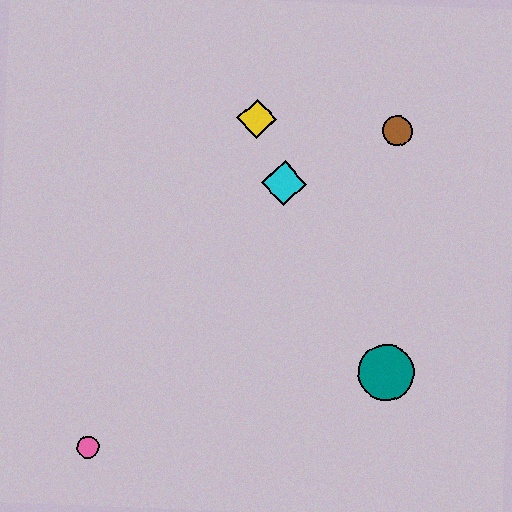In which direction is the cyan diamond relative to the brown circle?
The cyan diamond is to the left of the brown circle.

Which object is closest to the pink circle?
The teal circle is closest to the pink circle.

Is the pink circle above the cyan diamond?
No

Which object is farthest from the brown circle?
The pink circle is farthest from the brown circle.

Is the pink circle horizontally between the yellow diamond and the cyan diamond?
No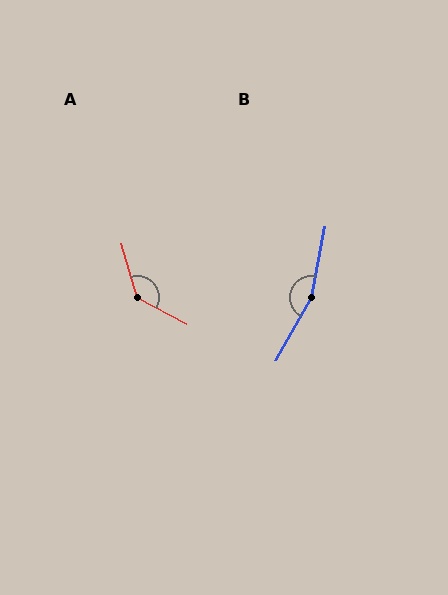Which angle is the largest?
B, at approximately 161 degrees.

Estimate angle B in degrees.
Approximately 161 degrees.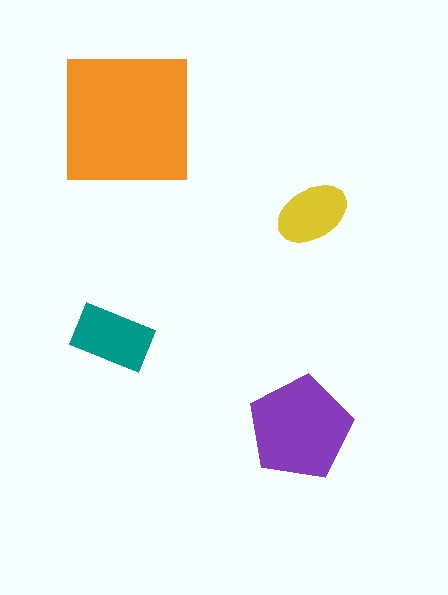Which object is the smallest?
The yellow ellipse.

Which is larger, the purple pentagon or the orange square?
The orange square.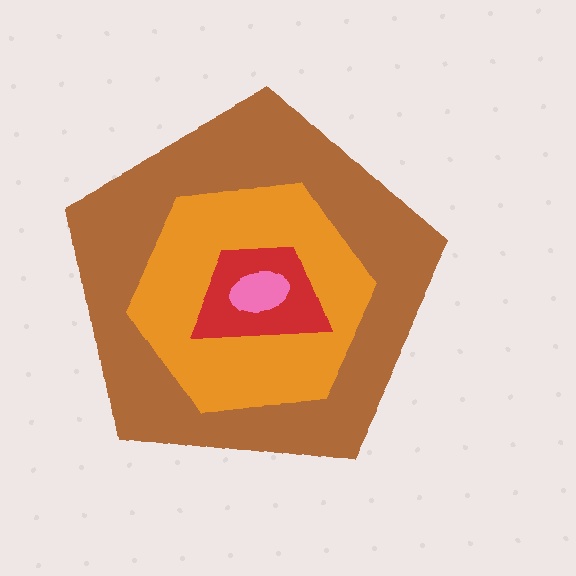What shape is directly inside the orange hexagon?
The red trapezoid.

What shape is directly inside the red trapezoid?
The pink ellipse.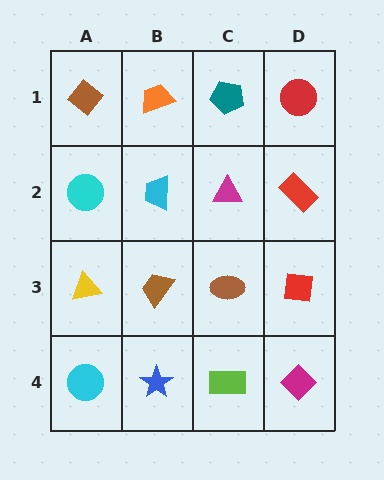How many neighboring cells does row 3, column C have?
4.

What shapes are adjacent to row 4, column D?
A red square (row 3, column D), a lime rectangle (row 4, column C).